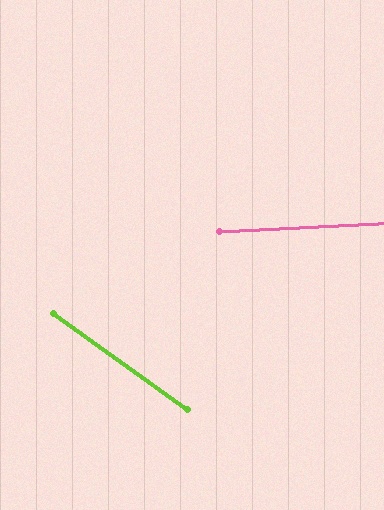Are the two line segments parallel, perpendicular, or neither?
Neither parallel nor perpendicular — they differ by about 39°.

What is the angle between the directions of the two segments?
Approximately 39 degrees.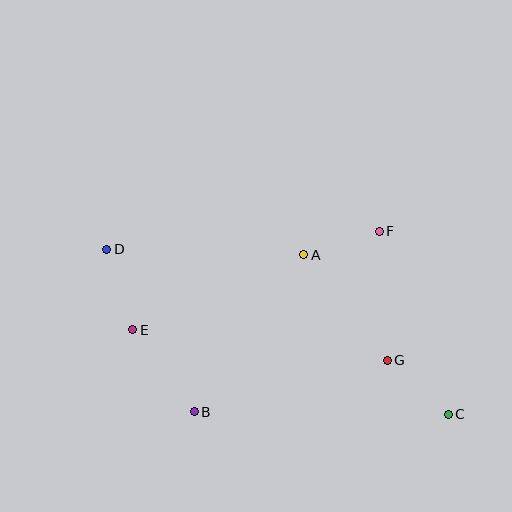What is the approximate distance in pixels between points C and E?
The distance between C and E is approximately 327 pixels.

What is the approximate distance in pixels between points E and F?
The distance between E and F is approximately 265 pixels.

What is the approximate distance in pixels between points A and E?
The distance between A and E is approximately 186 pixels.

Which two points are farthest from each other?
Points C and D are farthest from each other.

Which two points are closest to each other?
Points A and F are closest to each other.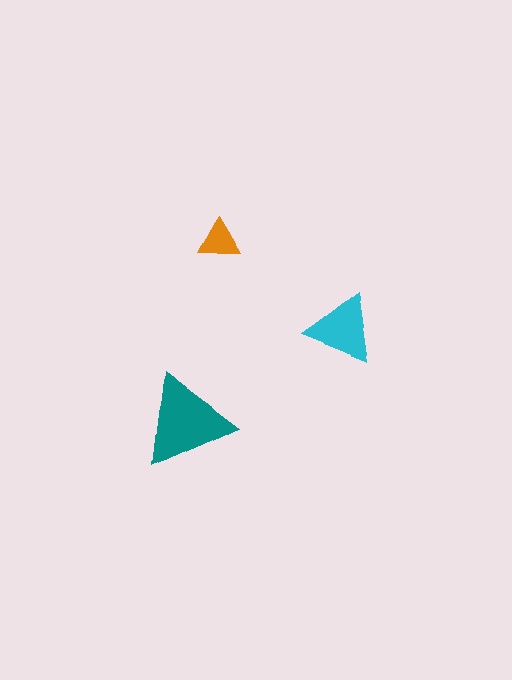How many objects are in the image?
There are 3 objects in the image.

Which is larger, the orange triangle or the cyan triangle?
The cyan one.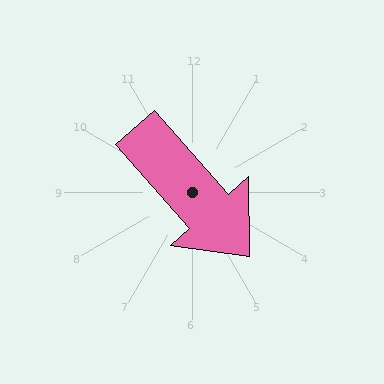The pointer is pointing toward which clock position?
Roughly 5 o'clock.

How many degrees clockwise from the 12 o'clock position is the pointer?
Approximately 138 degrees.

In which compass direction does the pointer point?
Southeast.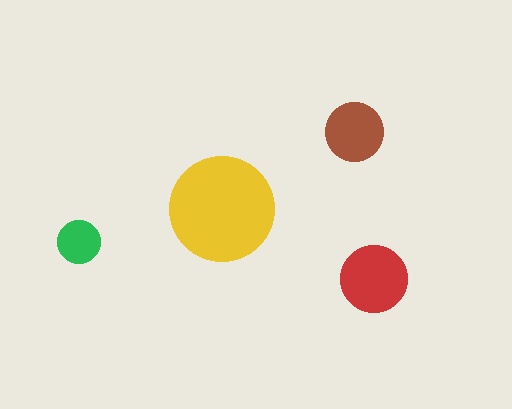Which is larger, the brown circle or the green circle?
The brown one.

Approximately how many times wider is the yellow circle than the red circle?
About 1.5 times wider.